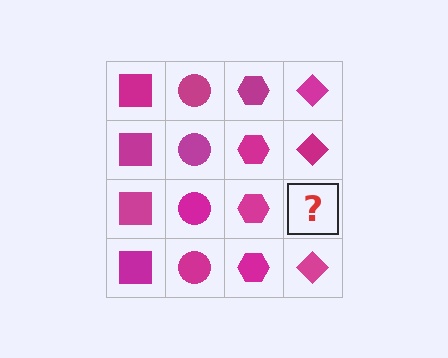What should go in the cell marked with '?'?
The missing cell should contain a magenta diamond.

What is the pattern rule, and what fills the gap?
The rule is that each column has a consistent shape. The gap should be filled with a magenta diamond.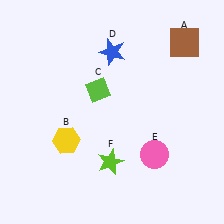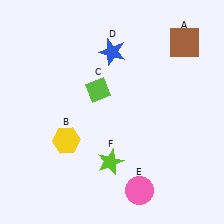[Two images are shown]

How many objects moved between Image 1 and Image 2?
1 object moved between the two images.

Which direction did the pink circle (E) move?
The pink circle (E) moved down.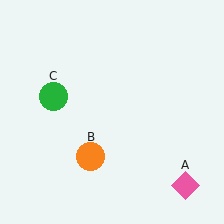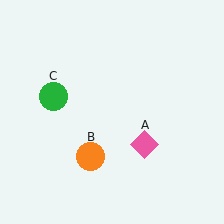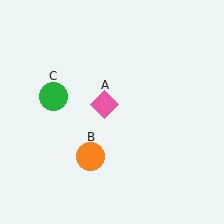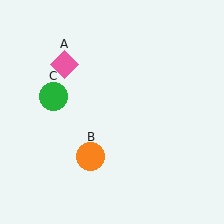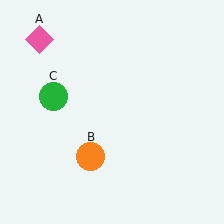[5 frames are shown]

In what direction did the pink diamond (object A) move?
The pink diamond (object A) moved up and to the left.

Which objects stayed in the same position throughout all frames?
Orange circle (object B) and green circle (object C) remained stationary.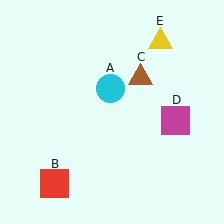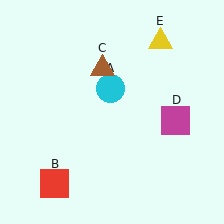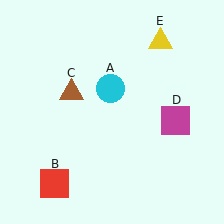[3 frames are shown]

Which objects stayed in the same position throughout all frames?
Cyan circle (object A) and red square (object B) and magenta square (object D) and yellow triangle (object E) remained stationary.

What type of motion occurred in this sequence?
The brown triangle (object C) rotated counterclockwise around the center of the scene.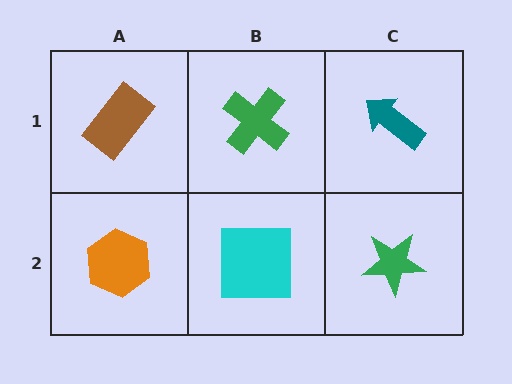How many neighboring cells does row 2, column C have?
2.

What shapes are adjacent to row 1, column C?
A green star (row 2, column C), a green cross (row 1, column B).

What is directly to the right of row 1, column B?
A teal arrow.